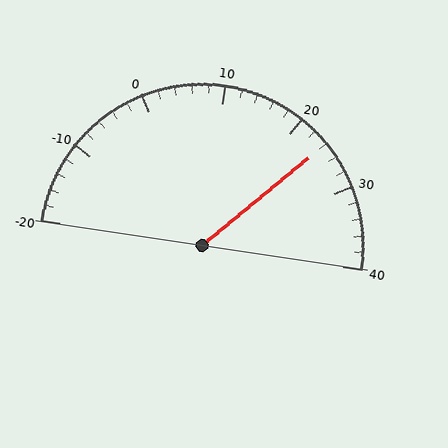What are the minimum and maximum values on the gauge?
The gauge ranges from -20 to 40.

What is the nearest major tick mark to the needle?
The nearest major tick mark is 20.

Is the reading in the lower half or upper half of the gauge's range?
The reading is in the upper half of the range (-20 to 40).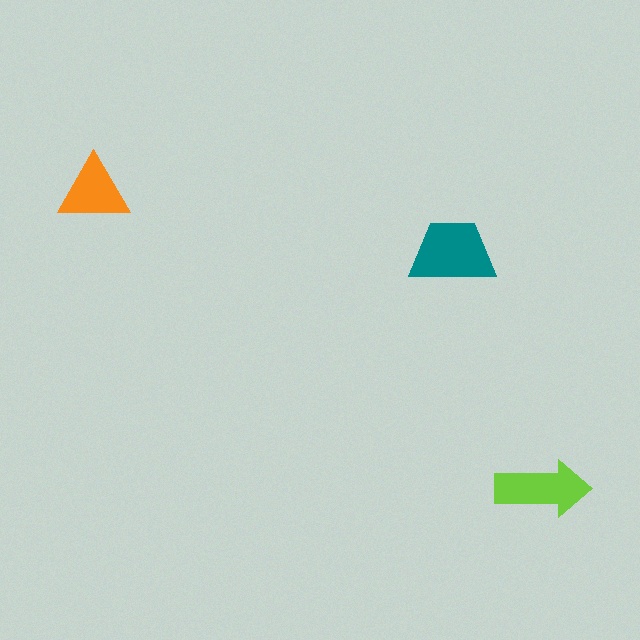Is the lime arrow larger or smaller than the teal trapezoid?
Smaller.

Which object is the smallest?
The orange triangle.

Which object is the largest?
The teal trapezoid.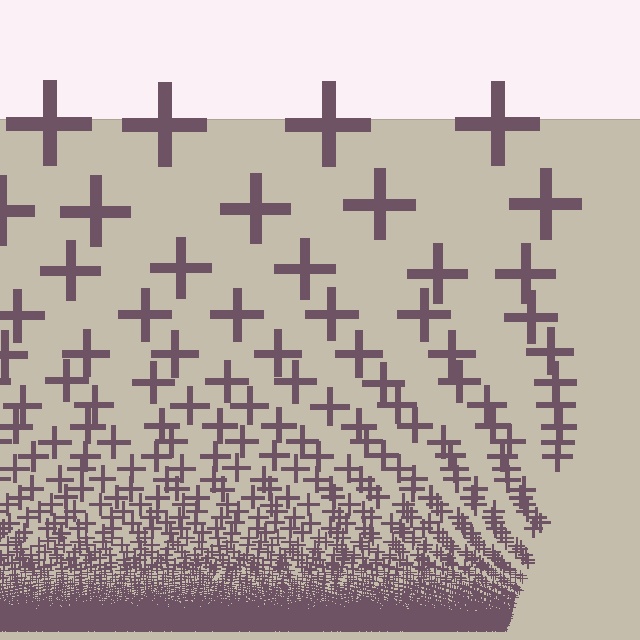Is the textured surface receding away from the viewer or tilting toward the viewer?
The surface appears to tilt toward the viewer. Texture elements get larger and sparser toward the top.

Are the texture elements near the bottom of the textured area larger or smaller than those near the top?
Smaller. The gradient is inverted — elements near the bottom are smaller and denser.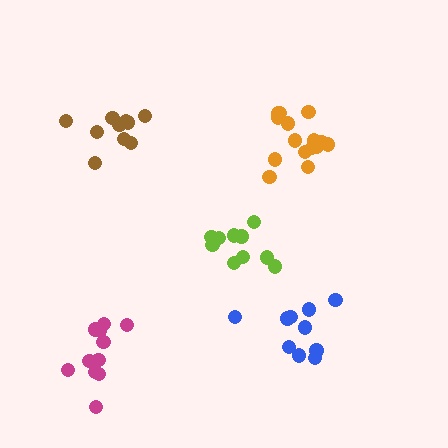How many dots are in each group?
Group 1: 11 dots, Group 2: 11 dots, Group 3: 10 dots, Group 4: 16 dots, Group 5: 10 dots (58 total).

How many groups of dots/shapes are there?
There are 5 groups.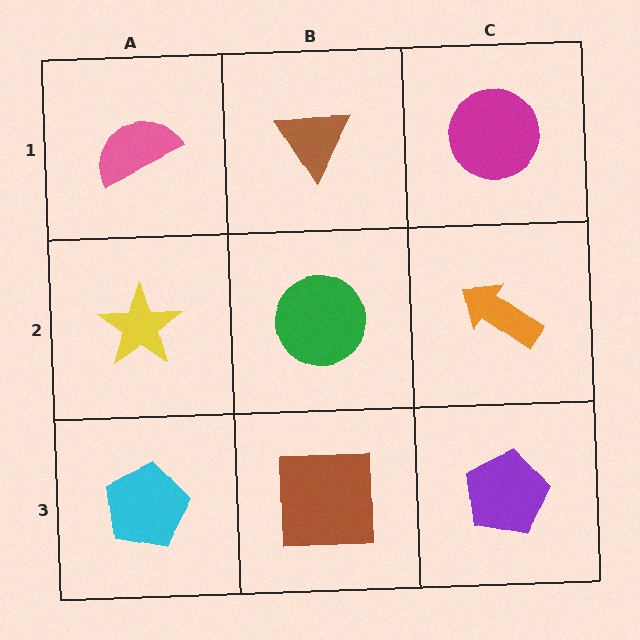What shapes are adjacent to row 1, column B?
A green circle (row 2, column B), a pink semicircle (row 1, column A), a magenta circle (row 1, column C).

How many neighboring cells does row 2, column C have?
3.